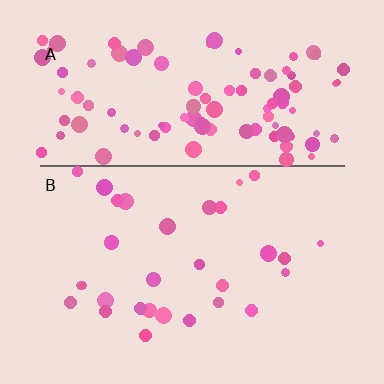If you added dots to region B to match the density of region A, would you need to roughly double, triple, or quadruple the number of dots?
Approximately triple.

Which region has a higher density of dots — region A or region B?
A (the top).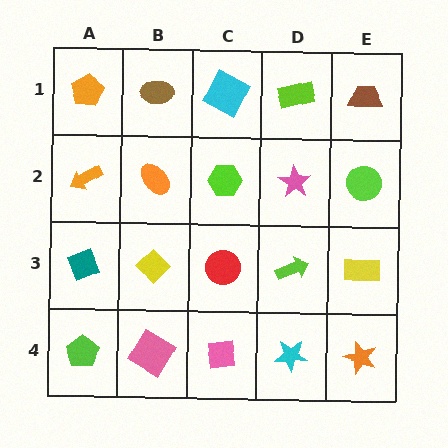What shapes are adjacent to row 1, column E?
A lime circle (row 2, column E), a lime rectangle (row 1, column D).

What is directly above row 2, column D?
A lime rectangle.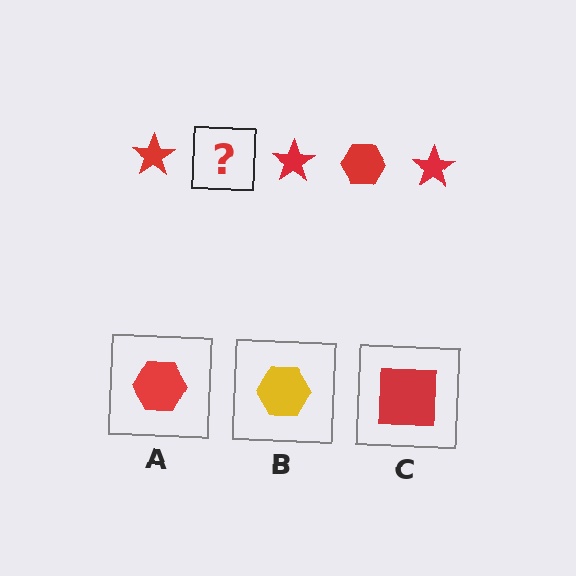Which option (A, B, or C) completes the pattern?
A.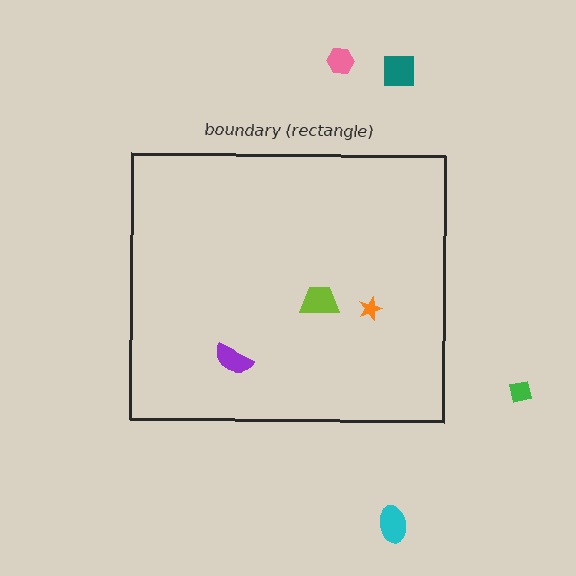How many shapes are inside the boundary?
3 inside, 4 outside.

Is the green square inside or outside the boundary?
Outside.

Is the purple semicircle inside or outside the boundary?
Inside.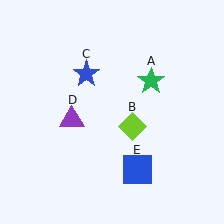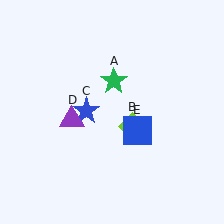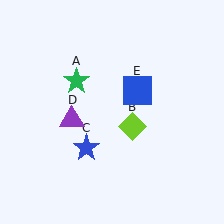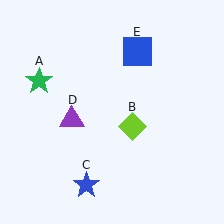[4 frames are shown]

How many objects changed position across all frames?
3 objects changed position: green star (object A), blue star (object C), blue square (object E).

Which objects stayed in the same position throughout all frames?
Lime diamond (object B) and purple triangle (object D) remained stationary.